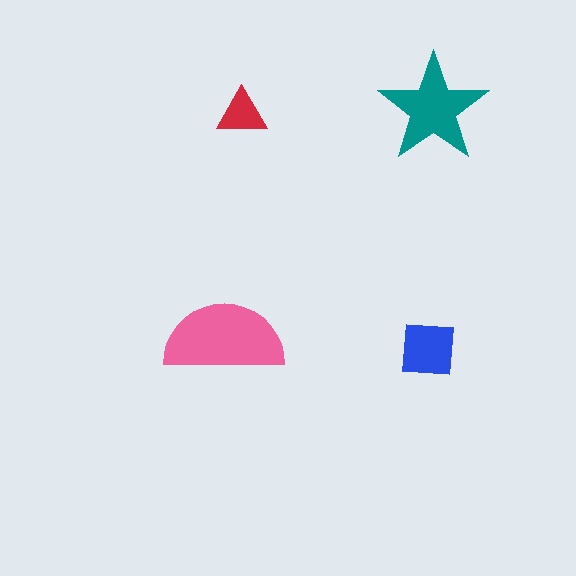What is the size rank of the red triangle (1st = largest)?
4th.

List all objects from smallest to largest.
The red triangle, the blue square, the teal star, the pink semicircle.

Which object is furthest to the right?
The teal star is rightmost.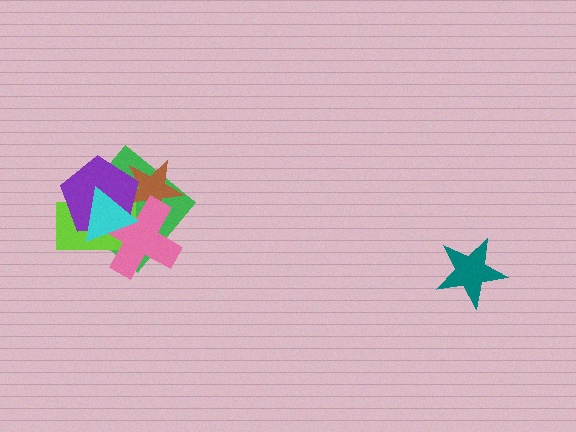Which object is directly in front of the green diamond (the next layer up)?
The lime rectangle is directly in front of the green diamond.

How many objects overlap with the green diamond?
5 objects overlap with the green diamond.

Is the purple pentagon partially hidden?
Yes, it is partially covered by another shape.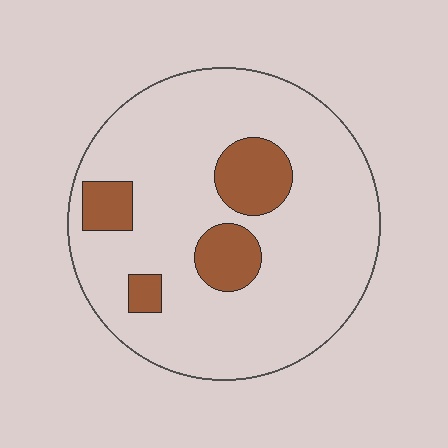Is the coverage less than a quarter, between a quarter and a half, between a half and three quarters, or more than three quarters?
Less than a quarter.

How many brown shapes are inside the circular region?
4.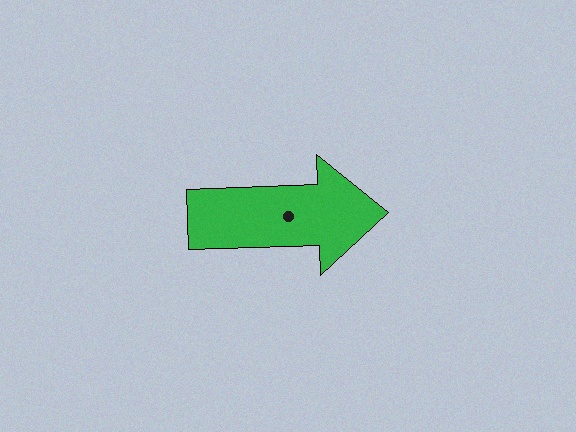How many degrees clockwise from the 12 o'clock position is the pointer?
Approximately 88 degrees.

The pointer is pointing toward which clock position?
Roughly 3 o'clock.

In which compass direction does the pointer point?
East.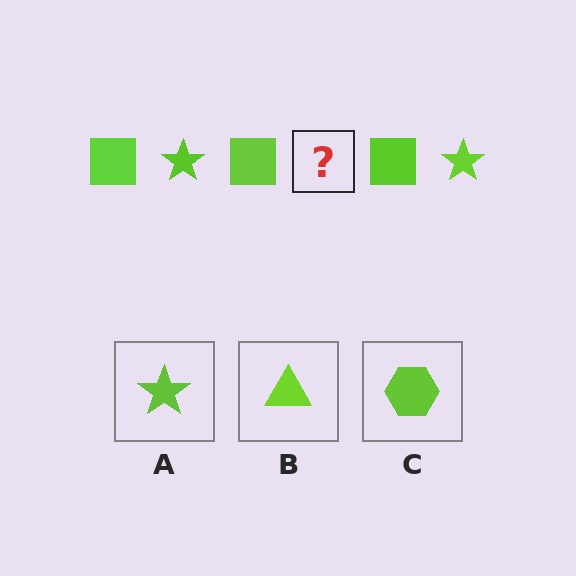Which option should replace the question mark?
Option A.